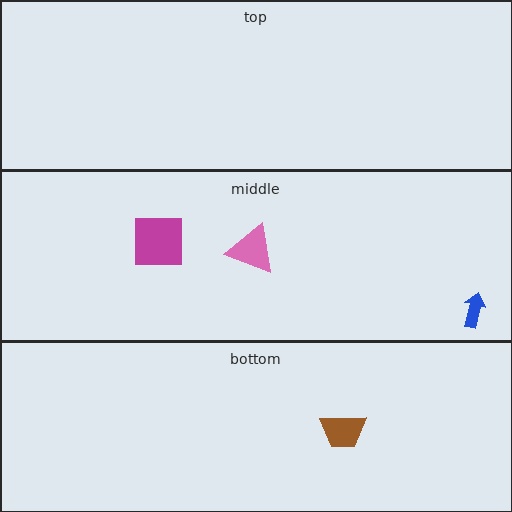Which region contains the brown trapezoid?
The bottom region.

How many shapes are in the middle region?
3.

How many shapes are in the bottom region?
1.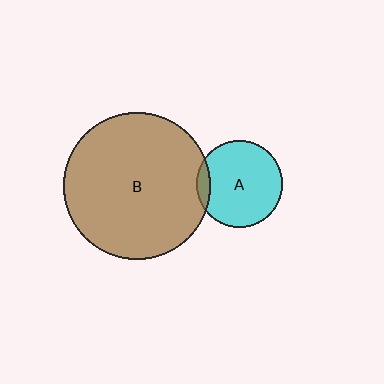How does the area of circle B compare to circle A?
Approximately 2.9 times.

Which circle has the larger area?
Circle B (brown).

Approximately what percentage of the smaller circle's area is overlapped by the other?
Approximately 10%.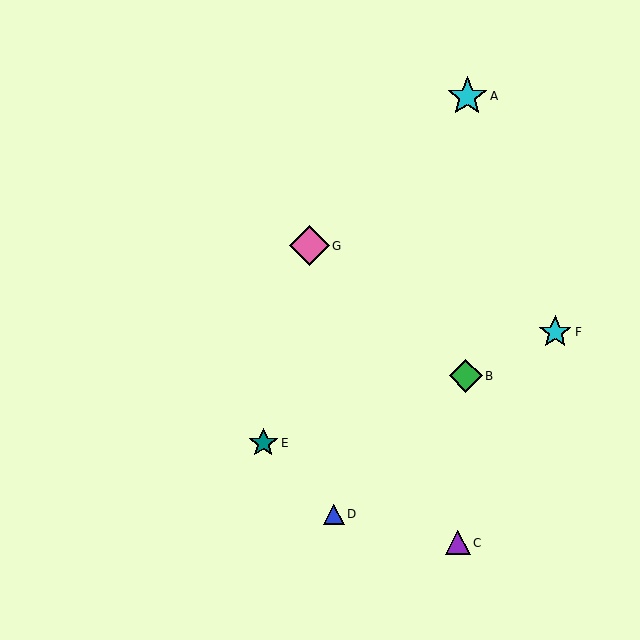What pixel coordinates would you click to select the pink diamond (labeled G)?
Click at (309, 246) to select the pink diamond G.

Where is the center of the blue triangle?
The center of the blue triangle is at (334, 514).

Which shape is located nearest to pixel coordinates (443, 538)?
The purple triangle (labeled C) at (458, 543) is nearest to that location.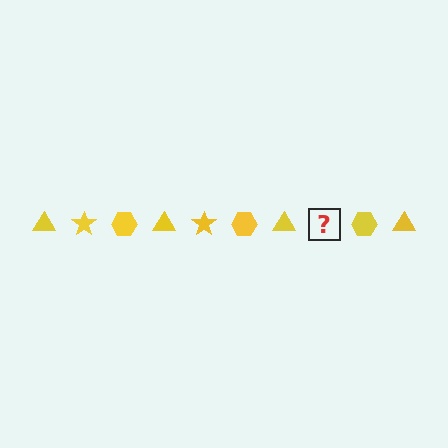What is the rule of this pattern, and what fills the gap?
The rule is that the pattern cycles through triangle, star, hexagon shapes in yellow. The gap should be filled with a yellow star.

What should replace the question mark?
The question mark should be replaced with a yellow star.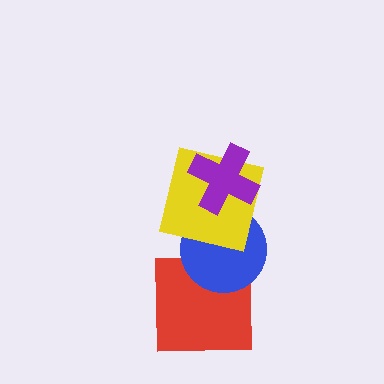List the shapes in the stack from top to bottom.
From top to bottom: the purple cross, the yellow square, the blue circle, the red square.